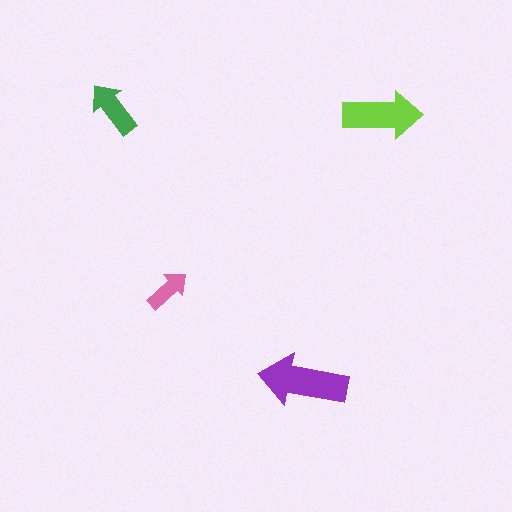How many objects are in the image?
There are 4 objects in the image.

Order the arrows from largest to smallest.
the purple one, the lime one, the green one, the pink one.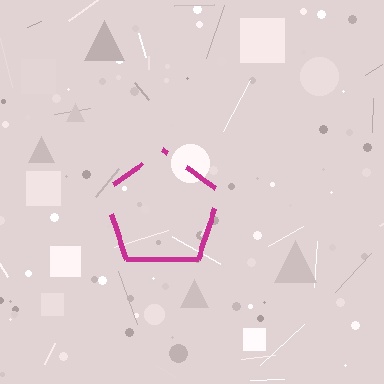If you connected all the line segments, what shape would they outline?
They would outline a pentagon.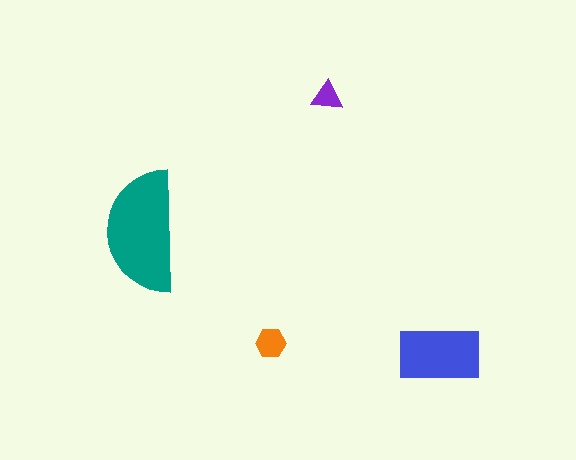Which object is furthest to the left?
The teal semicircle is leftmost.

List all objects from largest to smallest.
The teal semicircle, the blue rectangle, the orange hexagon, the purple triangle.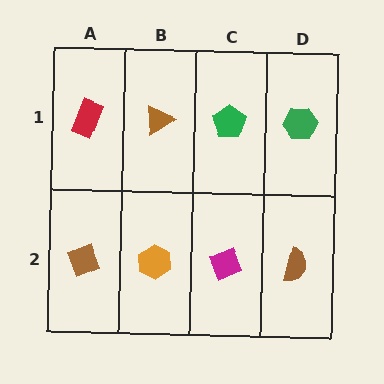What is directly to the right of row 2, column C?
A brown semicircle.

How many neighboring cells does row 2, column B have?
3.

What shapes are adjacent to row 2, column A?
A red rectangle (row 1, column A), an orange hexagon (row 2, column B).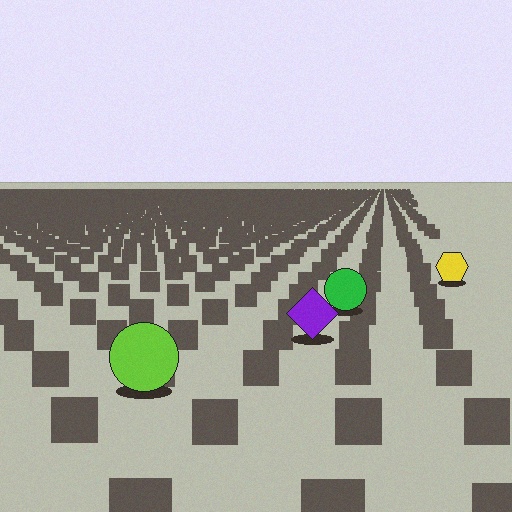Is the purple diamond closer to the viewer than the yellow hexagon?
Yes. The purple diamond is closer — you can tell from the texture gradient: the ground texture is coarser near it.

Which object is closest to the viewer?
The lime circle is closest. The texture marks near it are larger and more spread out.